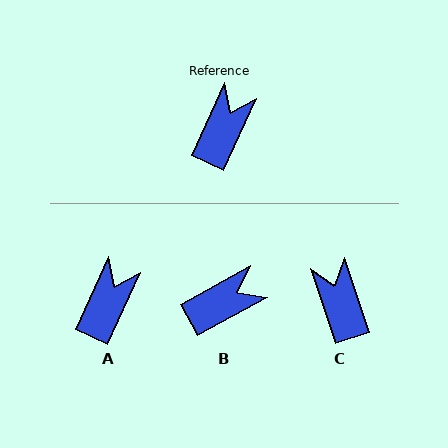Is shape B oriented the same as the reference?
No, it is off by about 36 degrees.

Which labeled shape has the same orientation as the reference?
A.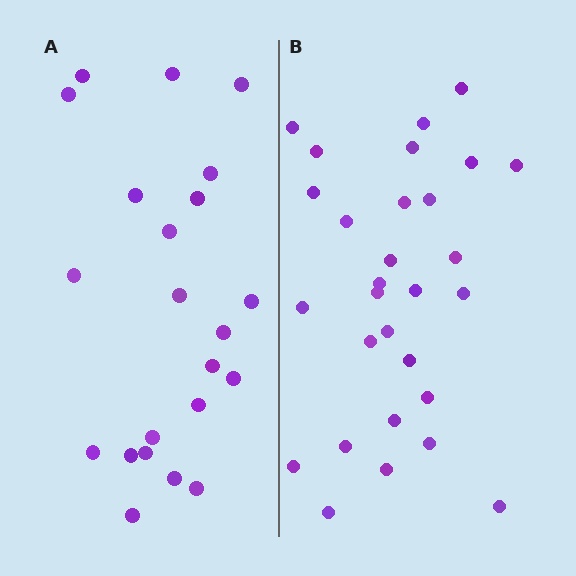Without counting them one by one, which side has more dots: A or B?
Region B (the right region) has more dots.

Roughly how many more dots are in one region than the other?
Region B has roughly 8 or so more dots than region A.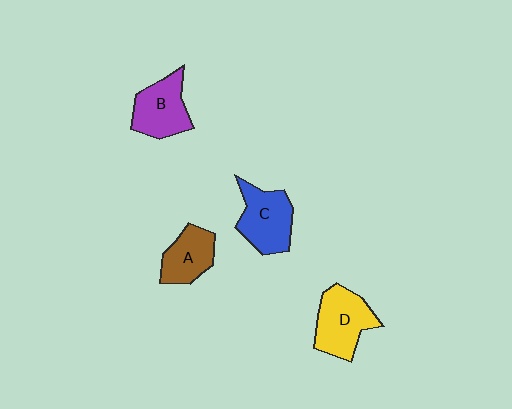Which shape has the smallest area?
Shape A (brown).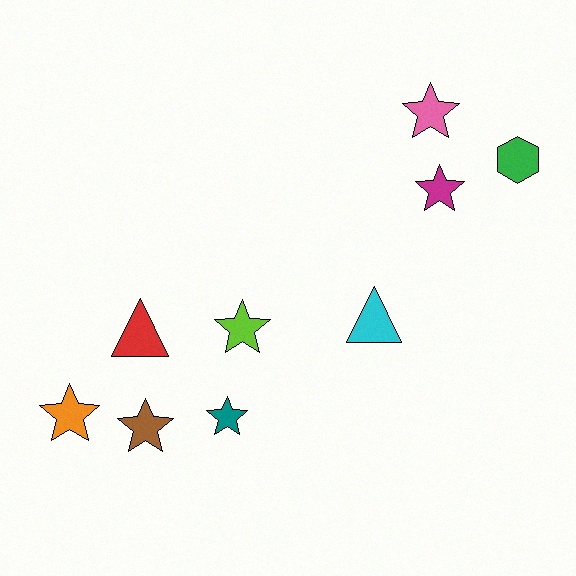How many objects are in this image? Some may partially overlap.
There are 9 objects.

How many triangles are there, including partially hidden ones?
There are 2 triangles.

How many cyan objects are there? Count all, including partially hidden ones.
There is 1 cyan object.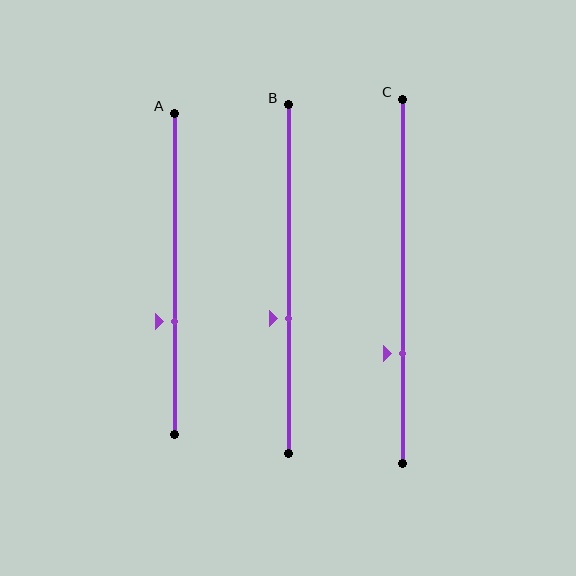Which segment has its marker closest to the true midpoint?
Segment B has its marker closest to the true midpoint.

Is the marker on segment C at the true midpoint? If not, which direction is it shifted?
No, the marker on segment C is shifted downward by about 20% of the segment length.